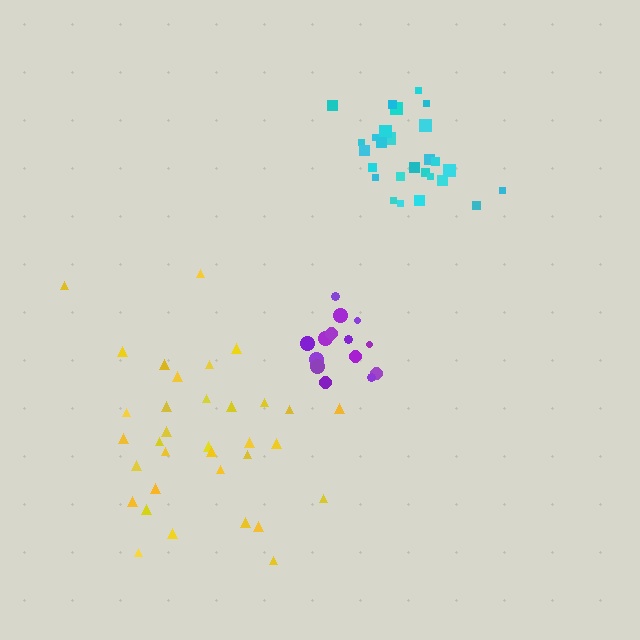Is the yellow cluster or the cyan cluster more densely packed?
Cyan.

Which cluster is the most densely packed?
Purple.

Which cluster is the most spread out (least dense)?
Yellow.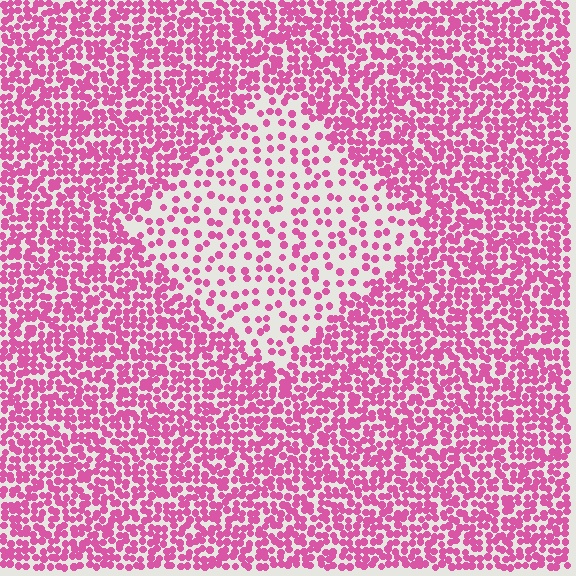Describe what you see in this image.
The image contains small pink elements arranged at two different densities. A diamond-shaped region is visible where the elements are less densely packed than the surrounding area.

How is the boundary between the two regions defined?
The boundary is defined by a change in element density (approximately 2.4x ratio). All elements are the same color, size, and shape.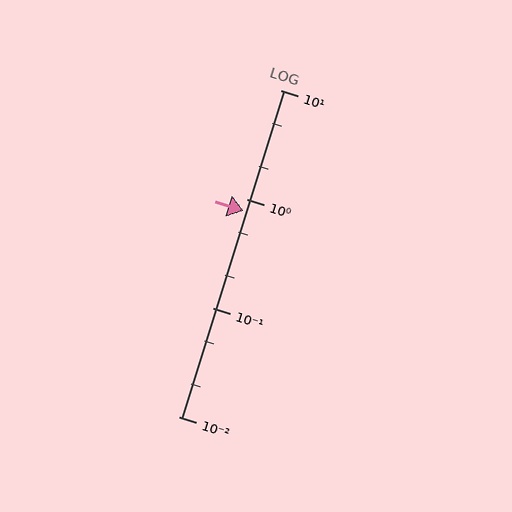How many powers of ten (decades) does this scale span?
The scale spans 3 decades, from 0.01 to 10.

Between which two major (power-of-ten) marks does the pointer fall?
The pointer is between 0.1 and 1.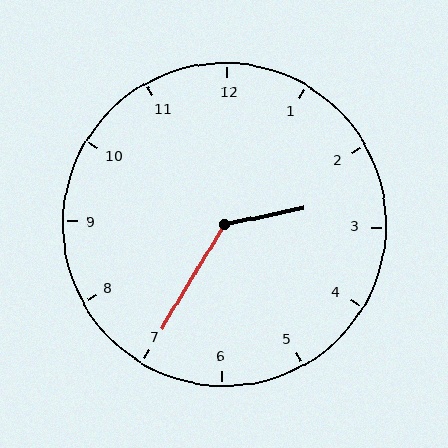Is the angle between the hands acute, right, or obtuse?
It is obtuse.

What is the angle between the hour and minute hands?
Approximately 132 degrees.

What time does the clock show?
2:35.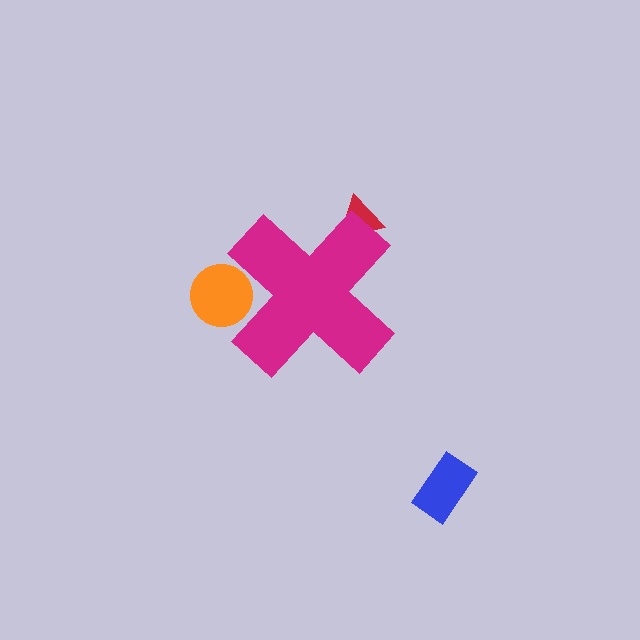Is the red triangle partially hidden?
Yes, the red triangle is partially hidden behind the magenta cross.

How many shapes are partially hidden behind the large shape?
2 shapes are partially hidden.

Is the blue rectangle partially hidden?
No, the blue rectangle is fully visible.